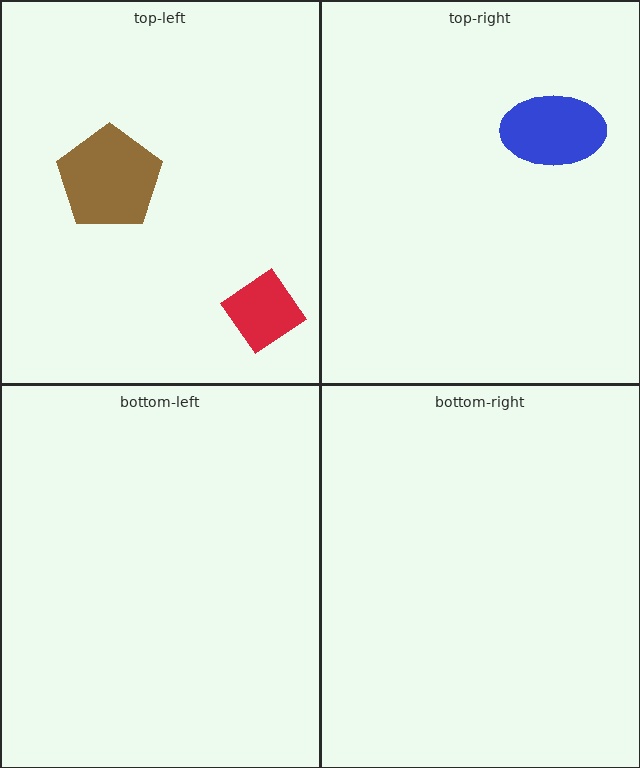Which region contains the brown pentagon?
The top-left region.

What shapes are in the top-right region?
The blue ellipse.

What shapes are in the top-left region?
The red diamond, the brown pentagon.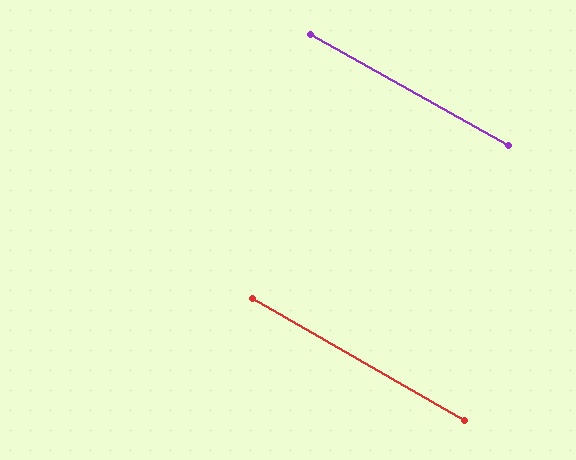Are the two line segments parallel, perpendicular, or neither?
Parallel — their directions differ by only 0.5°.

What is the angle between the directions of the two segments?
Approximately 1 degree.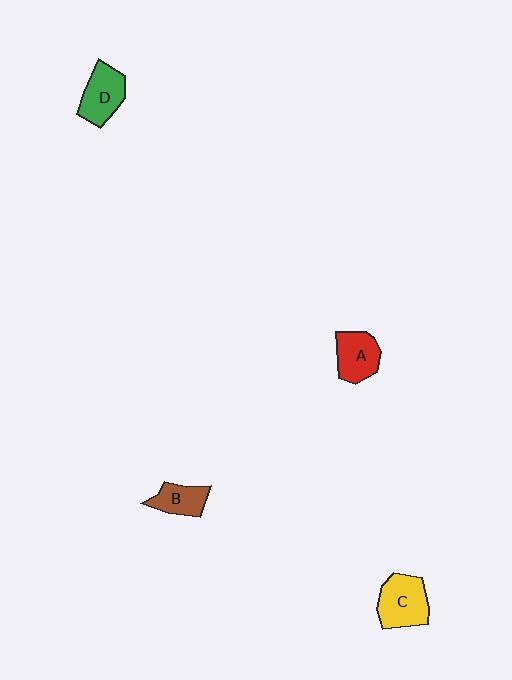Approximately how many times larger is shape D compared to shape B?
Approximately 1.3 times.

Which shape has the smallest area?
Shape B (brown).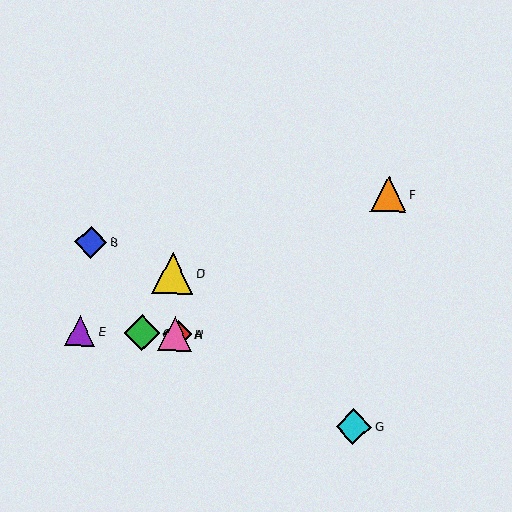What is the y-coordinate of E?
Object E is at y≈331.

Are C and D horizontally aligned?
No, C is at y≈333 and D is at y≈273.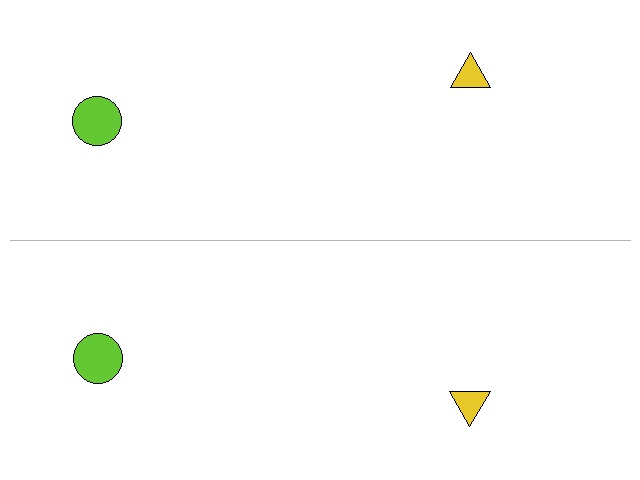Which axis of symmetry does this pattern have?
The pattern has a horizontal axis of symmetry running through the center of the image.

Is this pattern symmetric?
Yes, this pattern has bilateral (reflection) symmetry.